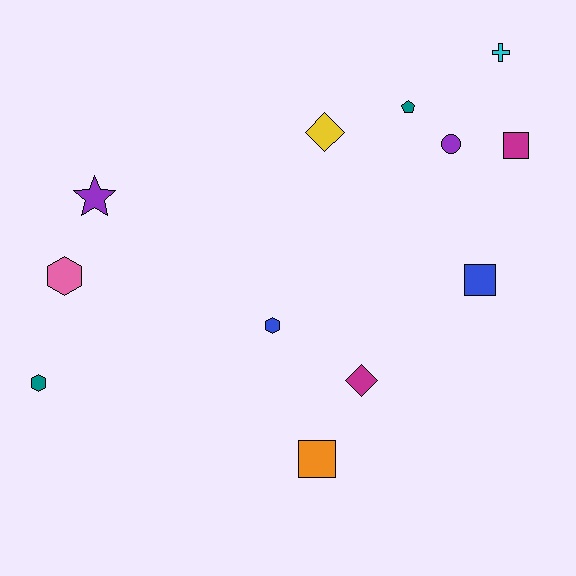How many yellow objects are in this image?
There is 1 yellow object.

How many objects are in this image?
There are 12 objects.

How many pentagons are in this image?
There is 1 pentagon.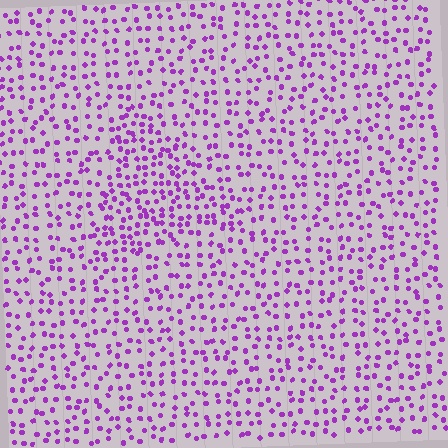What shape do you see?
I see a triangle.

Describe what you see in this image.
The image contains small purple elements arranged at two different densities. A triangle-shaped region is visible where the elements are more densely packed than the surrounding area.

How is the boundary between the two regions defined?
The boundary is defined by a change in element density (approximately 1.6x ratio). All elements are the same color, size, and shape.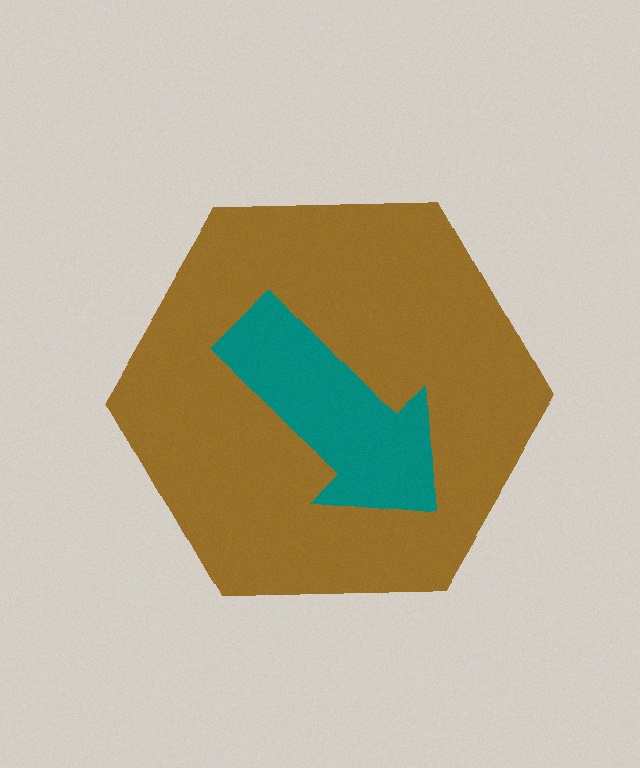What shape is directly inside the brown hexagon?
The teal arrow.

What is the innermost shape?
The teal arrow.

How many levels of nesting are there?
2.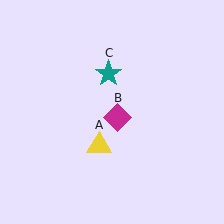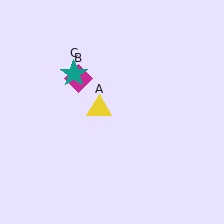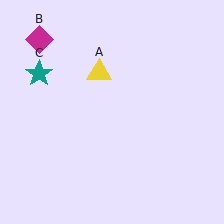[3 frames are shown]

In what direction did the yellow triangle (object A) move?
The yellow triangle (object A) moved up.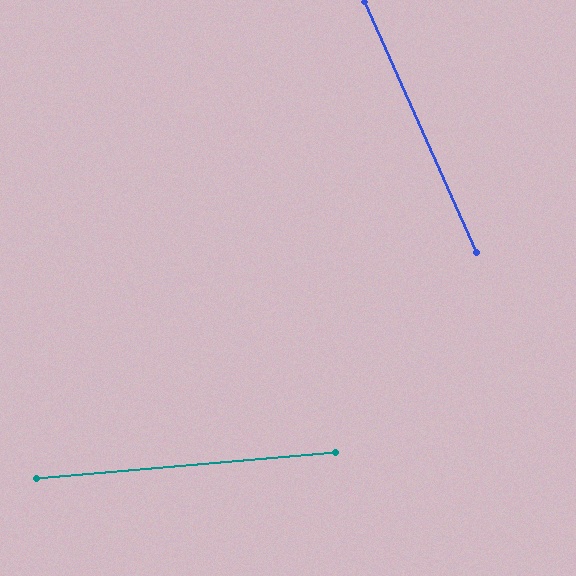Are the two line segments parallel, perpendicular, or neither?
Neither parallel nor perpendicular — they differ by about 71°.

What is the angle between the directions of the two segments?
Approximately 71 degrees.